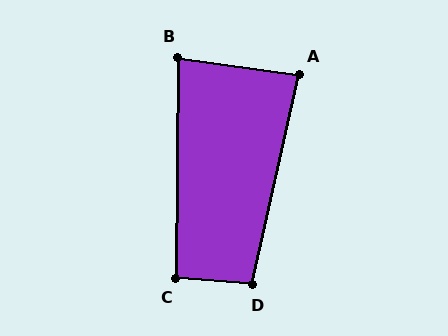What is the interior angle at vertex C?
Approximately 95 degrees (approximately right).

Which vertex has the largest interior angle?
D, at approximately 98 degrees.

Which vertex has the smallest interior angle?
B, at approximately 82 degrees.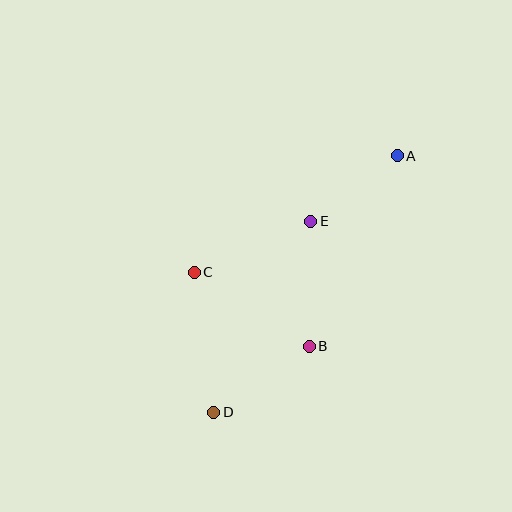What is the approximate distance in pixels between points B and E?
The distance between B and E is approximately 125 pixels.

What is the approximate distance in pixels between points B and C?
The distance between B and C is approximately 137 pixels.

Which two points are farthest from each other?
Points A and D are farthest from each other.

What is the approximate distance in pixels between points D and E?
The distance between D and E is approximately 214 pixels.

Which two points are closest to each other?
Points A and E are closest to each other.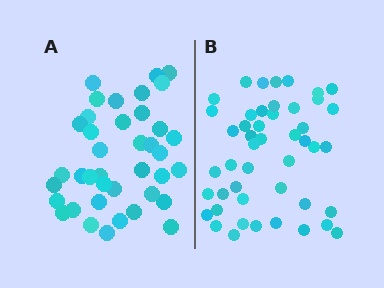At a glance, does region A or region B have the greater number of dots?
Region B (the right region) has more dots.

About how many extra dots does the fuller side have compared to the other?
Region B has roughly 8 or so more dots than region A.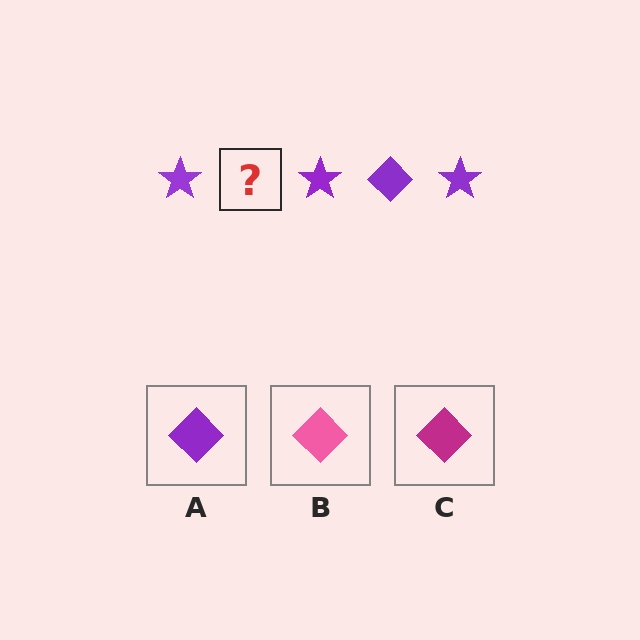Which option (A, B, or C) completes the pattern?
A.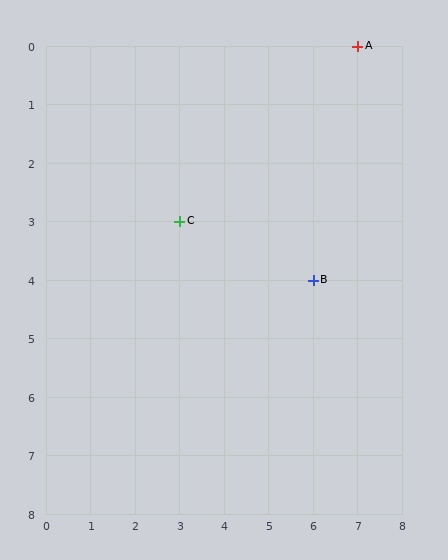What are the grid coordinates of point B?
Point B is at grid coordinates (6, 4).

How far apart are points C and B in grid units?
Points C and B are 3 columns and 1 row apart (about 3.2 grid units diagonally).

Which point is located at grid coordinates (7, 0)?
Point A is at (7, 0).